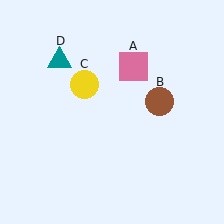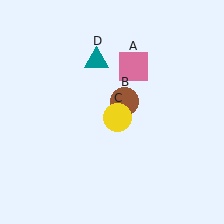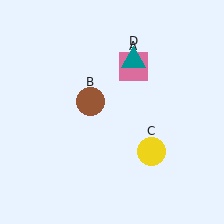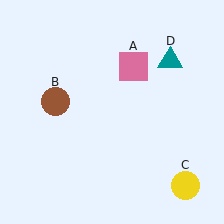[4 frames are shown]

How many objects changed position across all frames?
3 objects changed position: brown circle (object B), yellow circle (object C), teal triangle (object D).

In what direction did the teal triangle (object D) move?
The teal triangle (object D) moved right.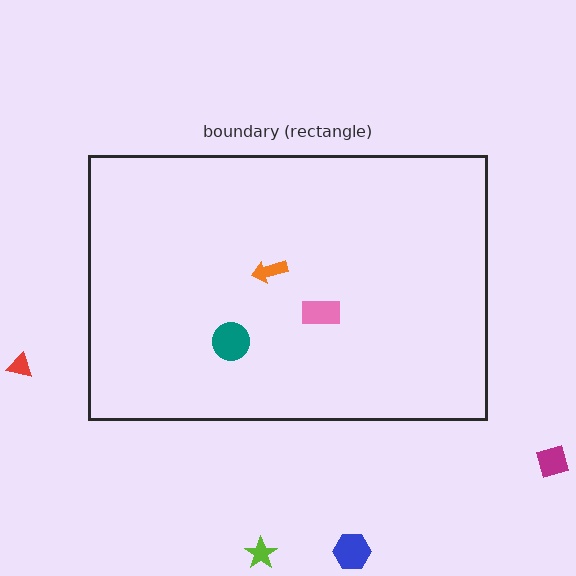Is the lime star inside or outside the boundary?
Outside.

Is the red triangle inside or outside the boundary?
Outside.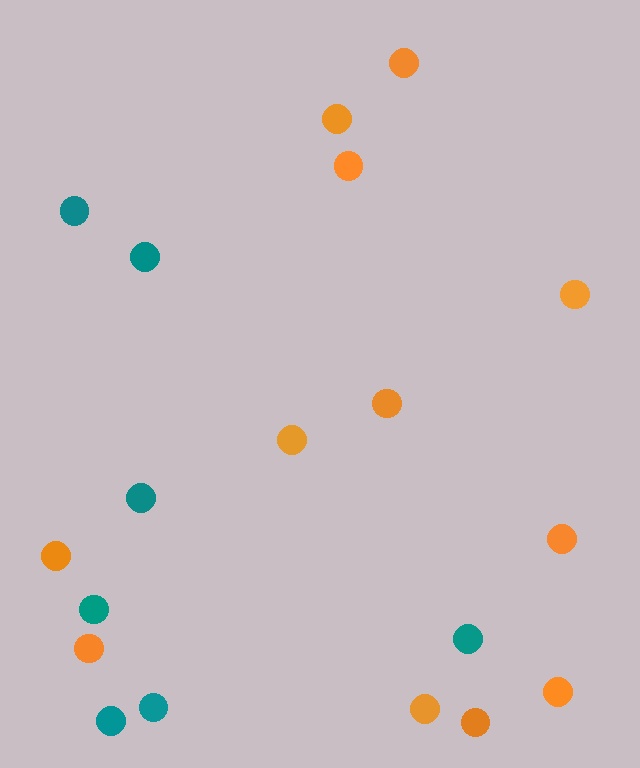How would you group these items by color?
There are 2 groups: one group of teal circles (7) and one group of orange circles (12).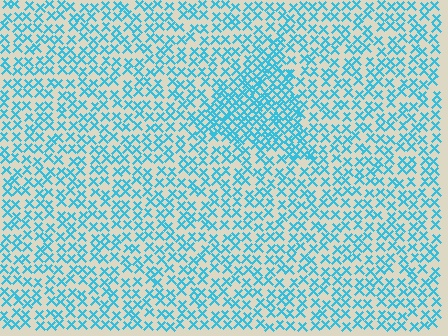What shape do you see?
I see a triangle.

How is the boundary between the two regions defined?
The boundary is defined by a change in element density (approximately 1.9x ratio). All elements are the same color, size, and shape.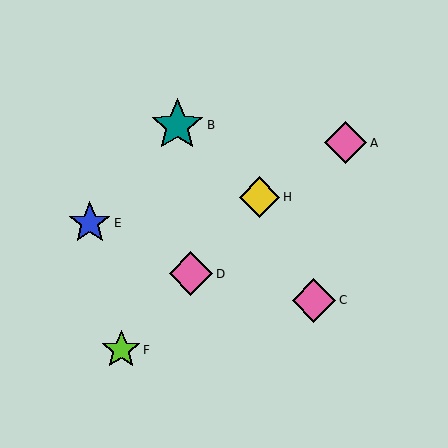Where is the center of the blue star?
The center of the blue star is at (90, 223).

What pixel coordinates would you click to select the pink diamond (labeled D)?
Click at (191, 274) to select the pink diamond D.